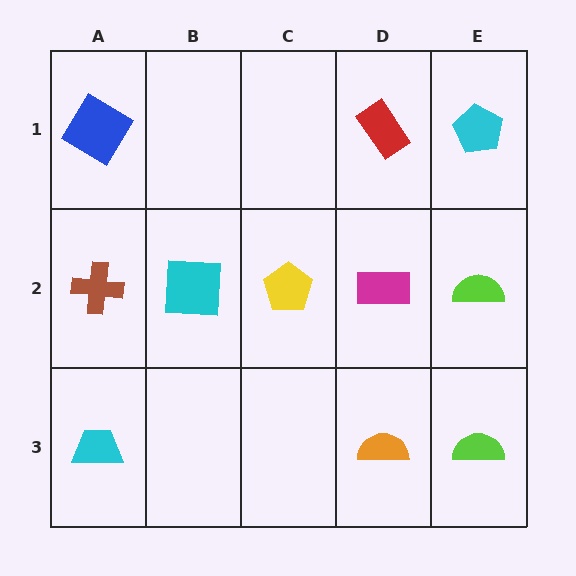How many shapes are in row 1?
3 shapes.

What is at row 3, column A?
A cyan trapezoid.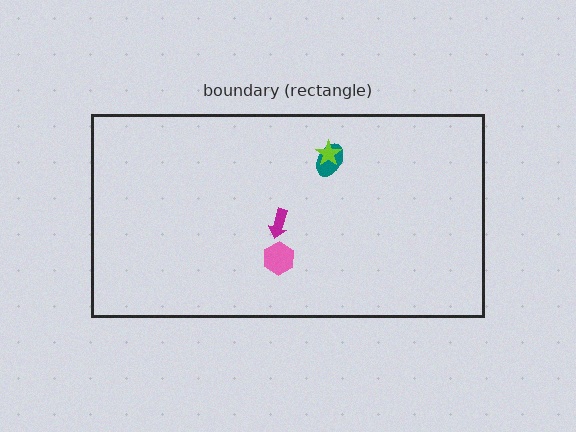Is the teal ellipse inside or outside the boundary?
Inside.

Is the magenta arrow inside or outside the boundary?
Inside.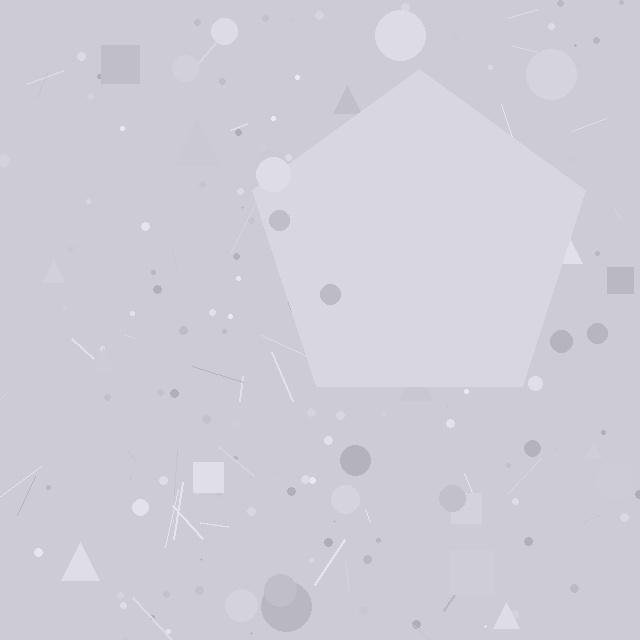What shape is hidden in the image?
A pentagon is hidden in the image.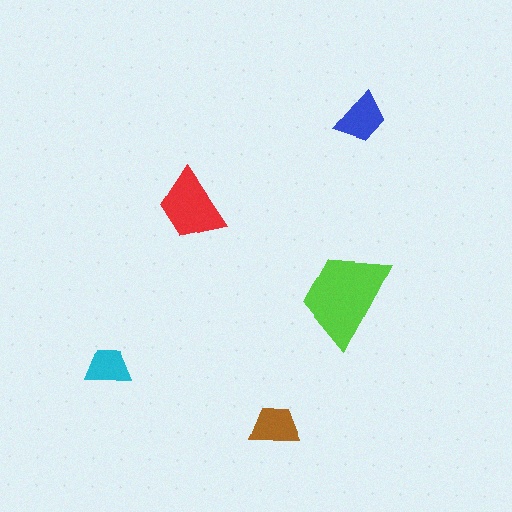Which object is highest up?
The blue trapezoid is topmost.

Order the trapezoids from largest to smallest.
the lime one, the red one, the blue one, the brown one, the cyan one.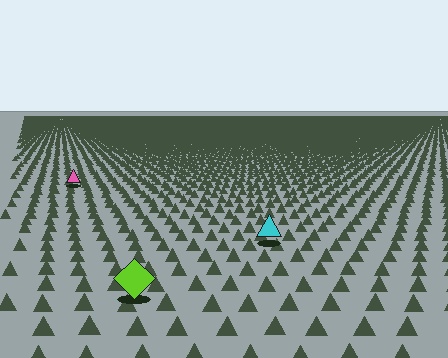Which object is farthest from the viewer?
The pink triangle is farthest from the viewer. It appears smaller and the ground texture around it is denser.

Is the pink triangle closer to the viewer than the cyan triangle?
No. The cyan triangle is closer — you can tell from the texture gradient: the ground texture is coarser near it.